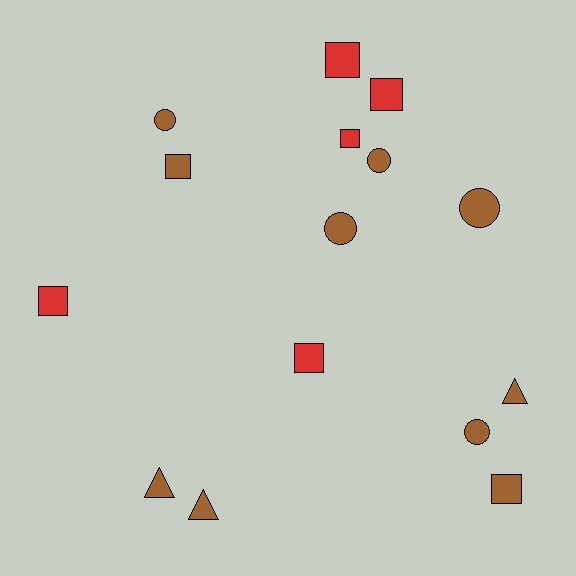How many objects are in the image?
There are 15 objects.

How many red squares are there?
There are 5 red squares.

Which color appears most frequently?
Brown, with 10 objects.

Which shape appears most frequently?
Square, with 7 objects.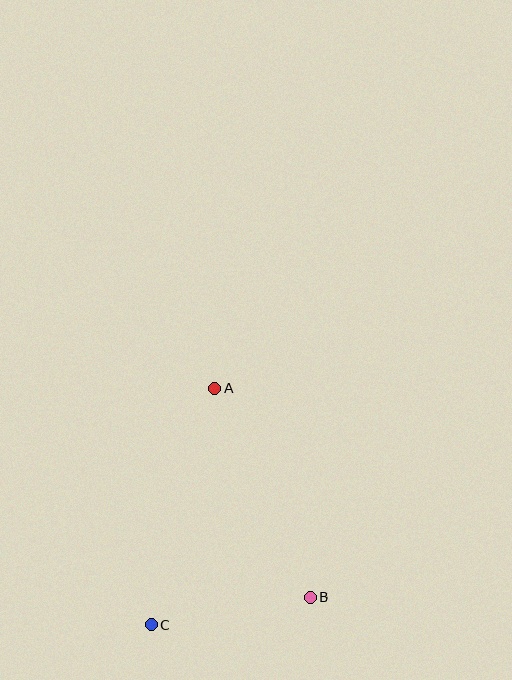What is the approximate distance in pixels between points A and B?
The distance between A and B is approximately 229 pixels.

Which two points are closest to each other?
Points B and C are closest to each other.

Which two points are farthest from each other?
Points A and C are farthest from each other.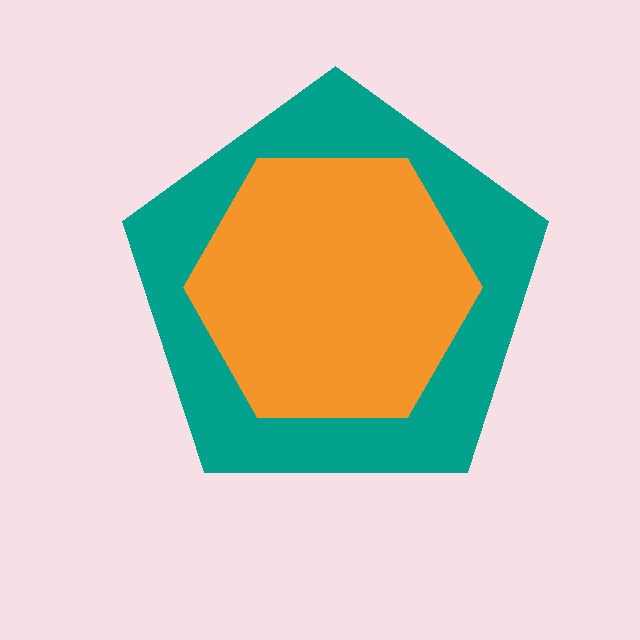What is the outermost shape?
The teal pentagon.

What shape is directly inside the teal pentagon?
The orange hexagon.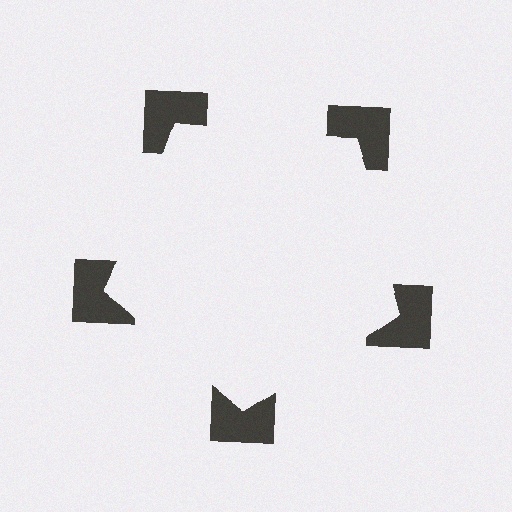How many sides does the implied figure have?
5 sides.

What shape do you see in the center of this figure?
An illusory pentagon — its edges are inferred from the aligned wedge cuts in the notched squares, not physically drawn.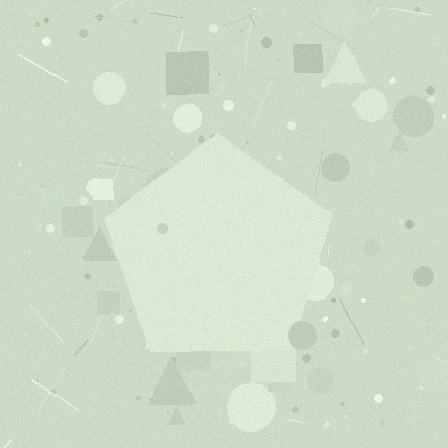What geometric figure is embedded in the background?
A pentagon is embedded in the background.